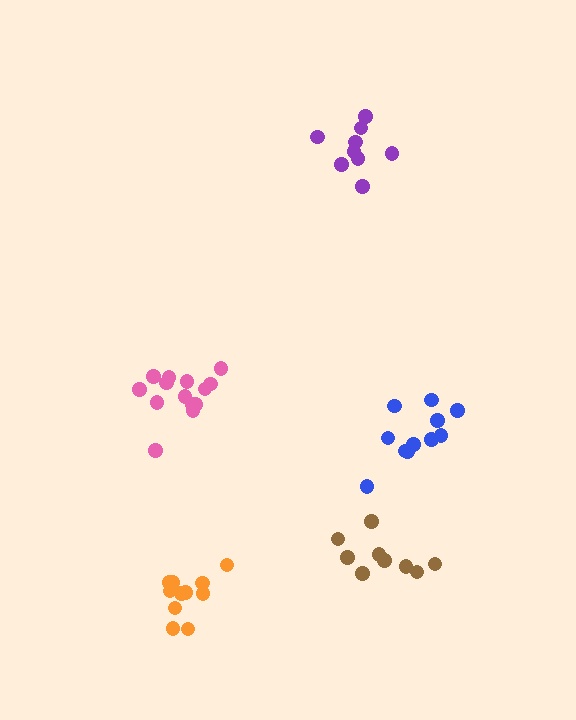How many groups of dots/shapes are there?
There are 5 groups.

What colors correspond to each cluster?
The clusters are colored: blue, brown, purple, pink, orange.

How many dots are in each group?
Group 1: 11 dots, Group 2: 9 dots, Group 3: 9 dots, Group 4: 14 dots, Group 5: 11 dots (54 total).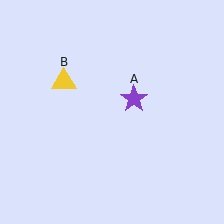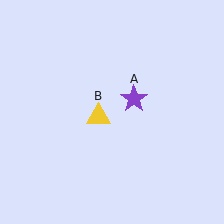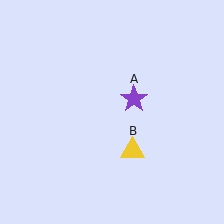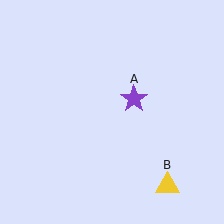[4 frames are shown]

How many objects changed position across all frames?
1 object changed position: yellow triangle (object B).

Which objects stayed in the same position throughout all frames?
Purple star (object A) remained stationary.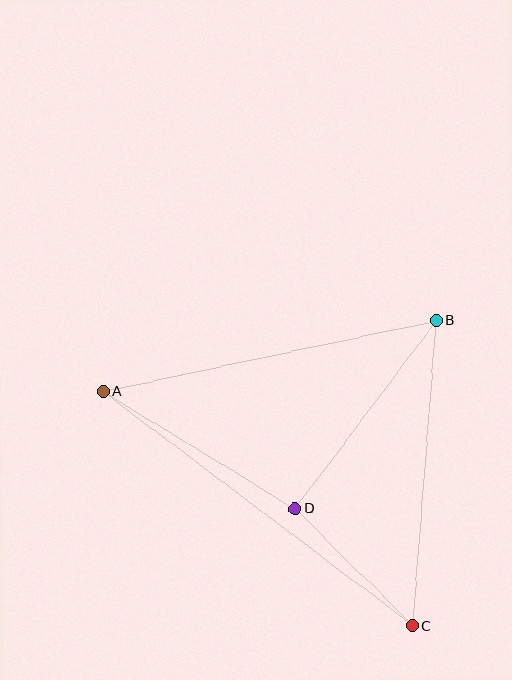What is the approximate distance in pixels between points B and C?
The distance between B and C is approximately 306 pixels.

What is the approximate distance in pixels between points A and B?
The distance between A and B is approximately 340 pixels.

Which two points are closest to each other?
Points C and D are closest to each other.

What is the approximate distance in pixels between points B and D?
The distance between B and D is approximately 235 pixels.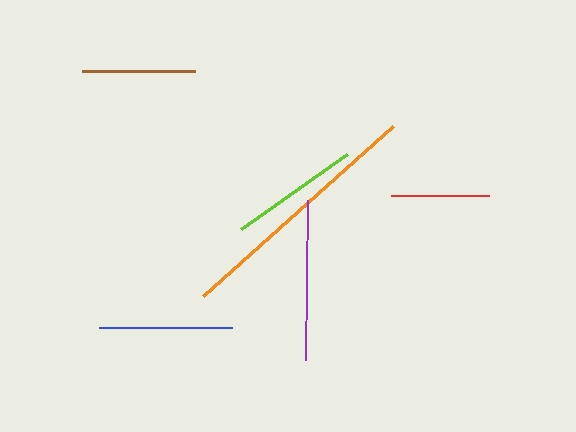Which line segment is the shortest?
The red line is the shortest at approximately 98 pixels.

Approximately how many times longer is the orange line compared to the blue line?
The orange line is approximately 1.9 times the length of the blue line.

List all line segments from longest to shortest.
From longest to shortest: orange, purple, blue, lime, brown, red.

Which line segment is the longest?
The orange line is the longest at approximately 255 pixels.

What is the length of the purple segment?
The purple segment is approximately 161 pixels long.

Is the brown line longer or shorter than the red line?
The brown line is longer than the red line.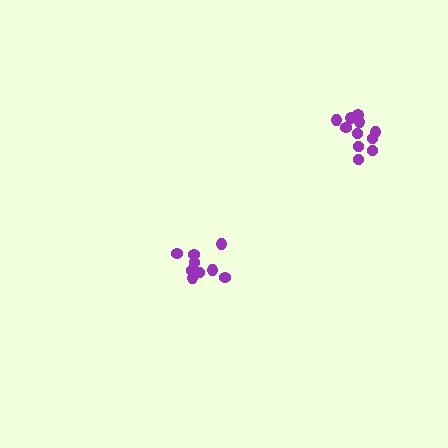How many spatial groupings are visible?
There are 2 spatial groupings.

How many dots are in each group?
Group 1: 11 dots, Group 2: 9 dots (20 total).